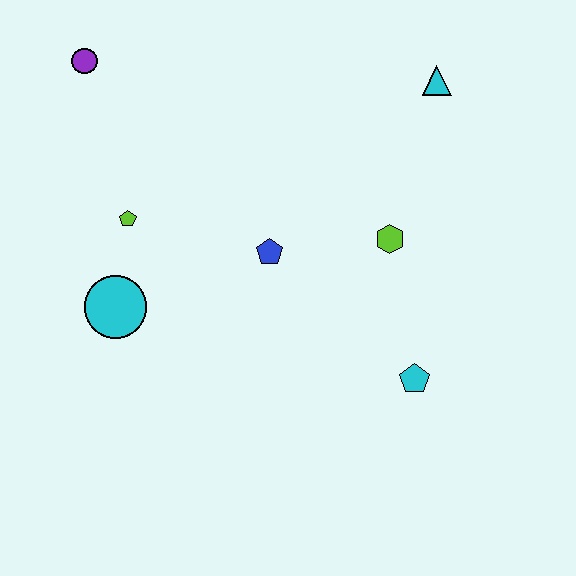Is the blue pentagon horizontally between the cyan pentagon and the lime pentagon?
Yes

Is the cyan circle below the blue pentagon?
Yes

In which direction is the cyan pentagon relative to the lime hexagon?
The cyan pentagon is below the lime hexagon.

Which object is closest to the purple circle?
The lime pentagon is closest to the purple circle.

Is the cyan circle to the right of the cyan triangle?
No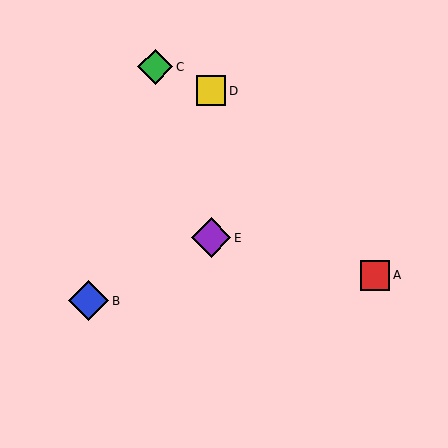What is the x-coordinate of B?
Object B is at x≈89.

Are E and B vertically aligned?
No, E is at x≈211 and B is at x≈89.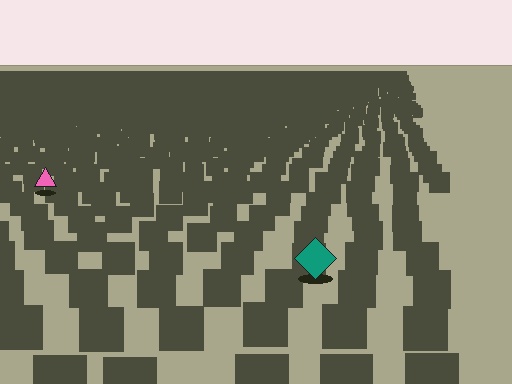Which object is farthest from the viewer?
The pink triangle is farthest from the viewer. It appears smaller and the ground texture around it is denser.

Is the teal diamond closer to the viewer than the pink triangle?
Yes. The teal diamond is closer — you can tell from the texture gradient: the ground texture is coarser near it.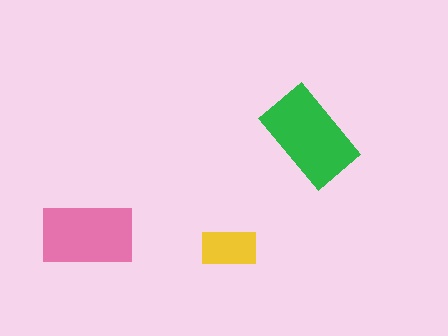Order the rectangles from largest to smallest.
the green one, the pink one, the yellow one.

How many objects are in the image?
There are 3 objects in the image.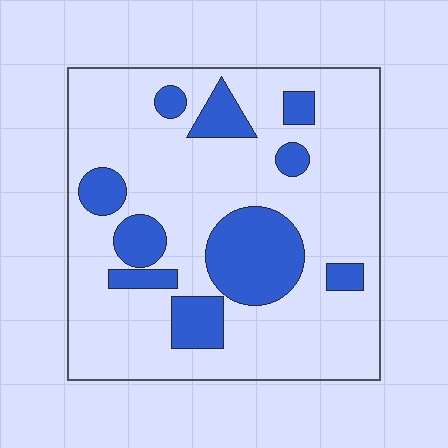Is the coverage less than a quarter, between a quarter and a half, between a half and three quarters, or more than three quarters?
Less than a quarter.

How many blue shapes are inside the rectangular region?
10.